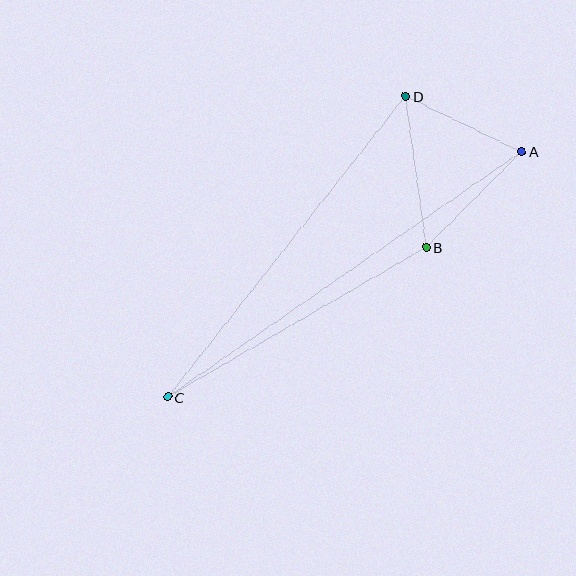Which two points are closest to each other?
Points A and D are closest to each other.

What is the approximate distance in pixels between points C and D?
The distance between C and D is approximately 383 pixels.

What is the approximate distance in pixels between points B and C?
The distance between B and C is approximately 298 pixels.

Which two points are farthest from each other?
Points A and C are farthest from each other.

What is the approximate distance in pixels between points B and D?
The distance between B and D is approximately 152 pixels.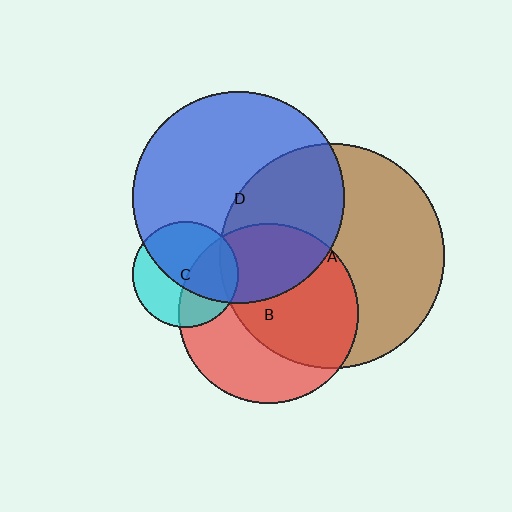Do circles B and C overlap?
Yes.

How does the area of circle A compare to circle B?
Approximately 1.5 times.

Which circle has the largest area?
Circle A (brown).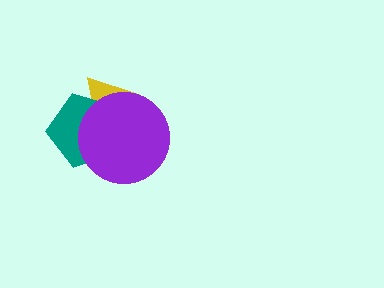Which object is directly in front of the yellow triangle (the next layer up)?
The teal pentagon is directly in front of the yellow triangle.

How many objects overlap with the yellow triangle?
2 objects overlap with the yellow triangle.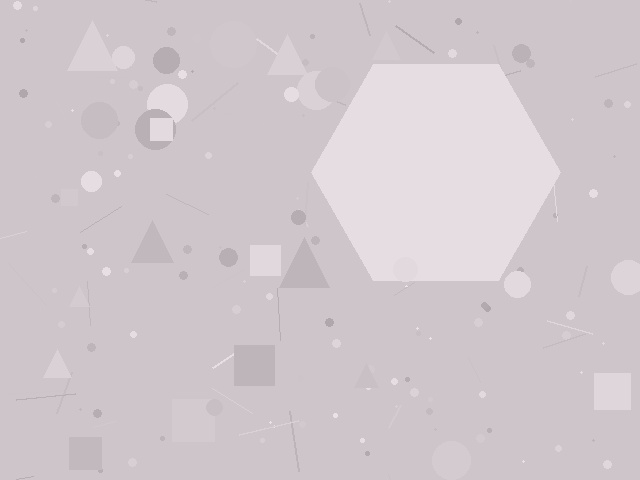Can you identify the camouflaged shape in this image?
The camouflaged shape is a hexagon.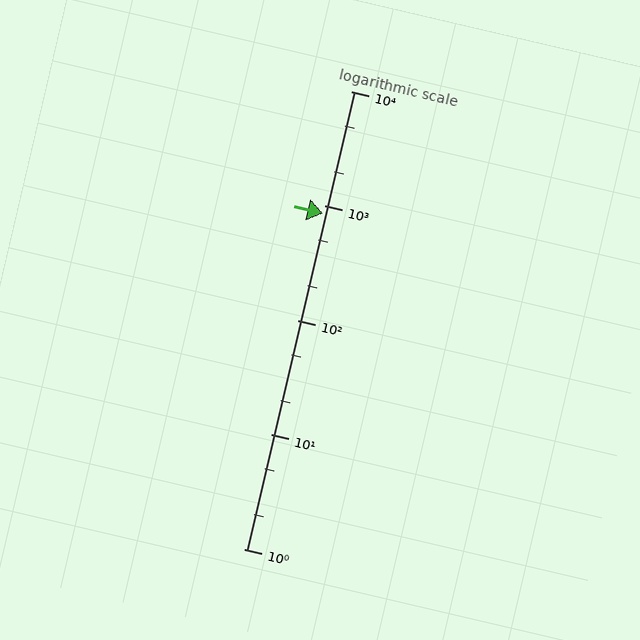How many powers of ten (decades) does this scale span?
The scale spans 4 decades, from 1 to 10000.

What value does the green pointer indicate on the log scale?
The pointer indicates approximately 860.